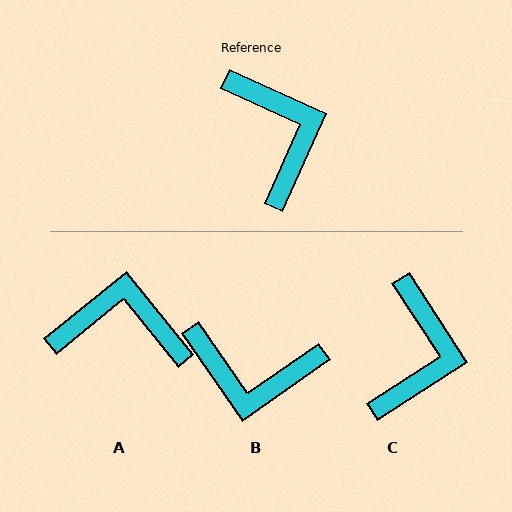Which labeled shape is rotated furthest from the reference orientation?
B, about 121 degrees away.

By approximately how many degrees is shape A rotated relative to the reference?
Approximately 63 degrees counter-clockwise.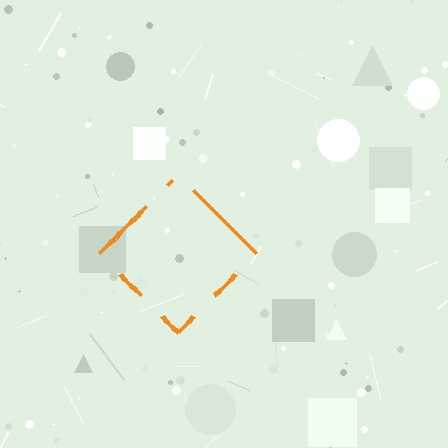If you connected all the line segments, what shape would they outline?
They would outline a diamond.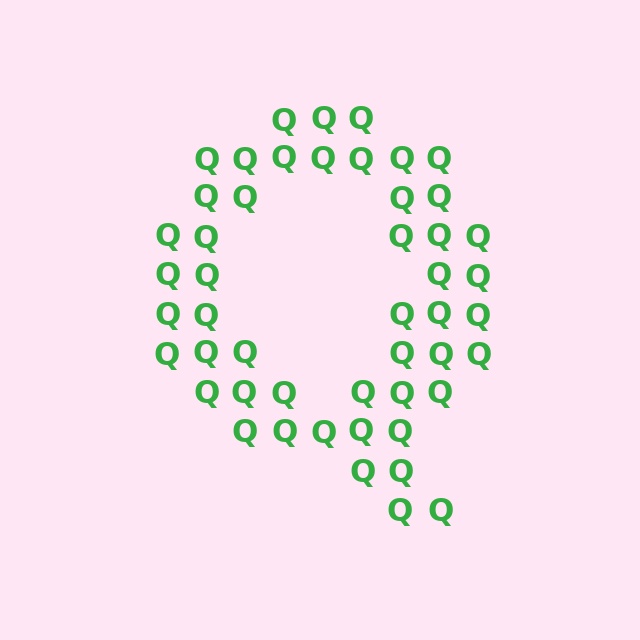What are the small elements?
The small elements are letter Q's.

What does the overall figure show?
The overall figure shows the letter Q.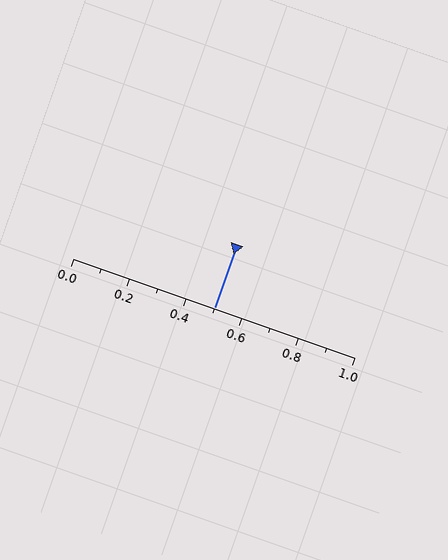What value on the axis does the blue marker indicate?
The marker indicates approximately 0.5.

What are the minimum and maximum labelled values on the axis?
The axis runs from 0.0 to 1.0.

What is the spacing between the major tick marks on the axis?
The major ticks are spaced 0.2 apart.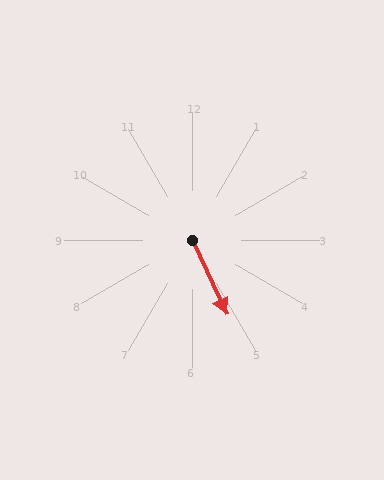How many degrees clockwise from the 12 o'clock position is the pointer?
Approximately 155 degrees.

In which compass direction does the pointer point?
Southeast.